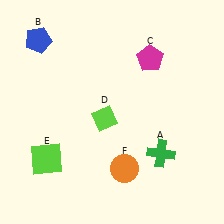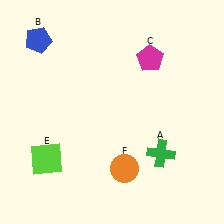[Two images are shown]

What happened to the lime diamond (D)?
The lime diamond (D) was removed in Image 2. It was in the bottom-left area of Image 1.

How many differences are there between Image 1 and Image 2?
There is 1 difference between the two images.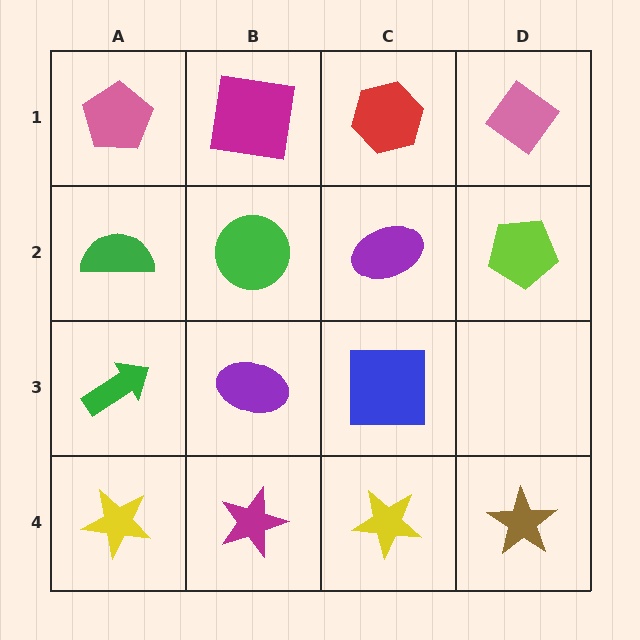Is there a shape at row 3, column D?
No, that cell is empty.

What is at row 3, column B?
A purple ellipse.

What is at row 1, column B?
A magenta square.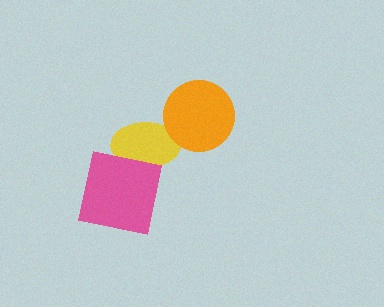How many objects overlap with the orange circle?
1 object overlaps with the orange circle.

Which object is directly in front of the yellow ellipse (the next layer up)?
The pink square is directly in front of the yellow ellipse.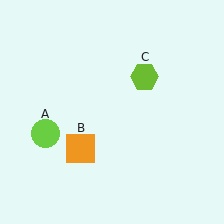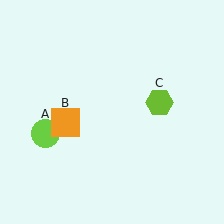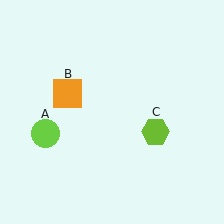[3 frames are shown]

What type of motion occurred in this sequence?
The orange square (object B), lime hexagon (object C) rotated clockwise around the center of the scene.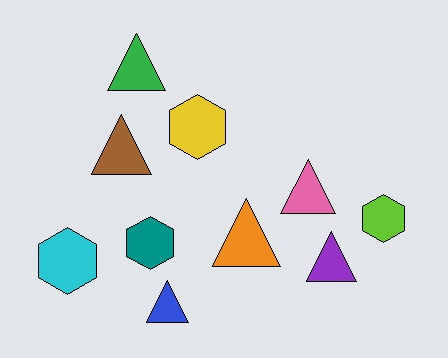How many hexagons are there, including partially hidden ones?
There are 4 hexagons.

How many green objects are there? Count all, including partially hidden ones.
There is 1 green object.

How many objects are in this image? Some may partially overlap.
There are 10 objects.